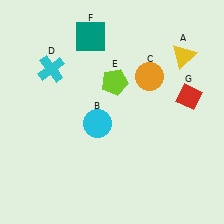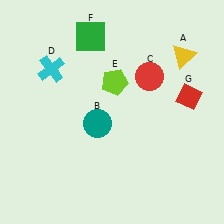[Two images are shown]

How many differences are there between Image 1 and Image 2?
There are 3 differences between the two images.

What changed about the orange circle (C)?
In Image 1, C is orange. In Image 2, it changed to red.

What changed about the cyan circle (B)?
In Image 1, B is cyan. In Image 2, it changed to teal.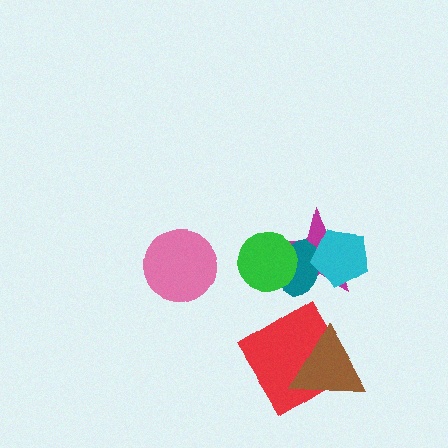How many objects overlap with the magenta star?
3 objects overlap with the magenta star.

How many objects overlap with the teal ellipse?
3 objects overlap with the teal ellipse.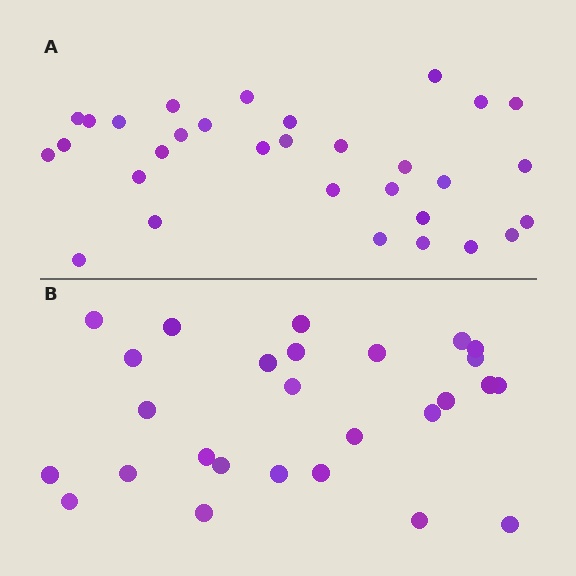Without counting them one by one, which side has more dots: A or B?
Region A (the top region) has more dots.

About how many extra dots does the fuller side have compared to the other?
Region A has about 4 more dots than region B.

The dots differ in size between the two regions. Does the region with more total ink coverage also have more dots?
No. Region B has more total ink coverage because its dots are larger, but region A actually contains more individual dots. Total area can be misleading — the number of items is what matters here.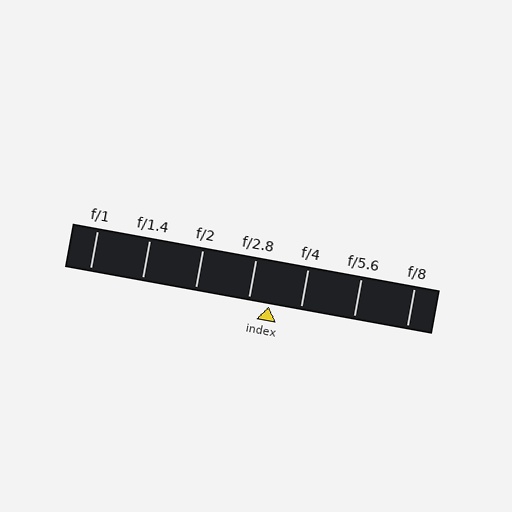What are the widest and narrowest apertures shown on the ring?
The widest aperture shown is f/1 and the narrowest is f/8.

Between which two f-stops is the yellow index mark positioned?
The index mark is between f/2.8 and f/4.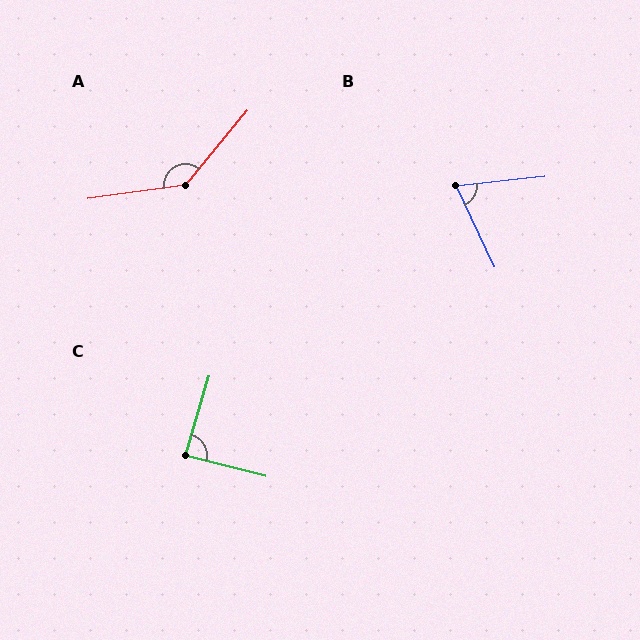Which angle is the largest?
A, at approximately 138 degrees.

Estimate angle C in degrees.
Approximately 88 degrees.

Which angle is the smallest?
B, at approximately 70 degrees.